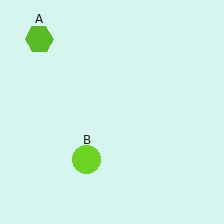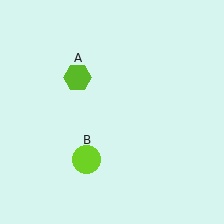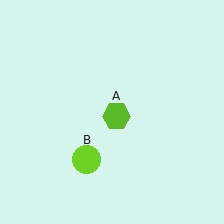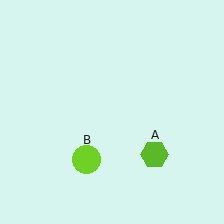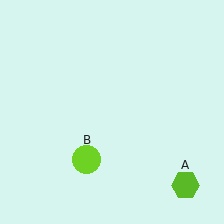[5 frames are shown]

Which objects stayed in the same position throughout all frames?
Lime circle (object B) remained stationary.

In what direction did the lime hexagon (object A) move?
The lime hexagon (object A) moved down and to the right.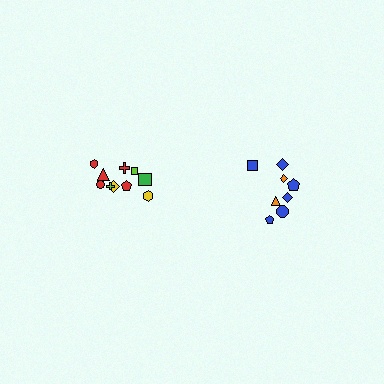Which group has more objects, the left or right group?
The left group.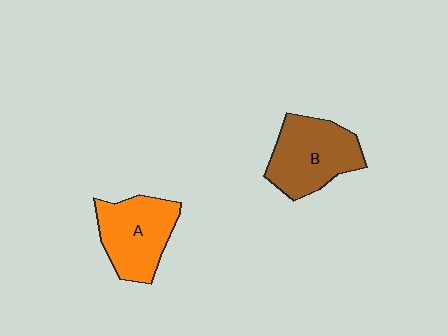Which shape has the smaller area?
Shape A (orange).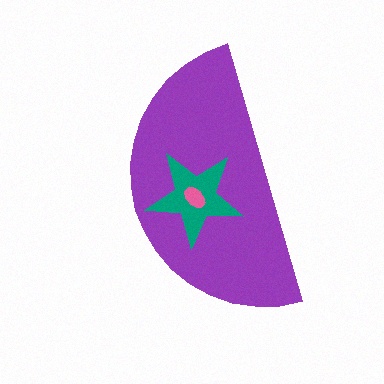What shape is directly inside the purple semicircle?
The teal star.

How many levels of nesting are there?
3.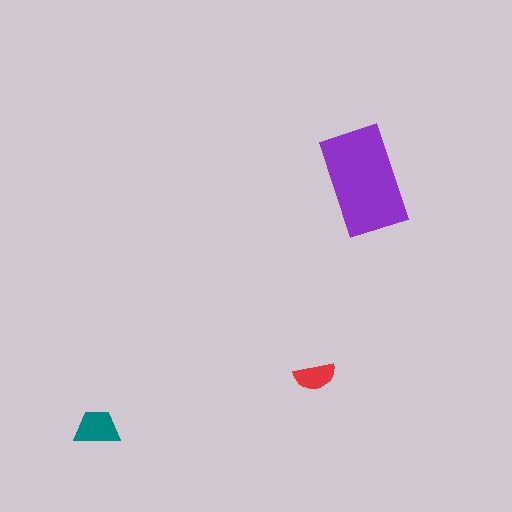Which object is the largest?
The purple rectangle.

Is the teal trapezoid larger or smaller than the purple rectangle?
Smaller.